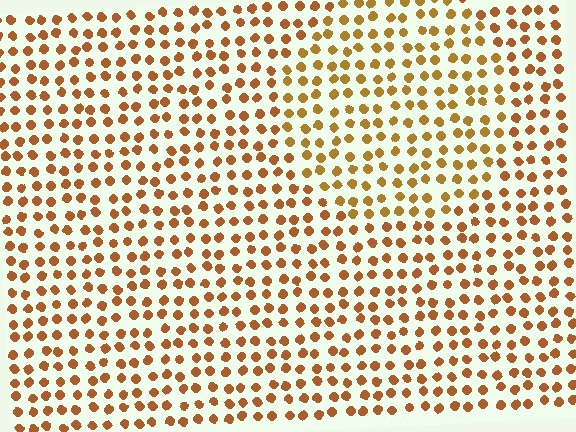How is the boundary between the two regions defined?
The boundary is defined purely by a slight shift in hue (about 17 degrees). Spacing, size, and orientation are identical on both sides.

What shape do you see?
I see a circle.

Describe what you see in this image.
The image is filled with small brown elements in a uniform arrangement. A circle-shaped region is visible where the elements are tinted to a slightly different hue, forming a subtle color boundary.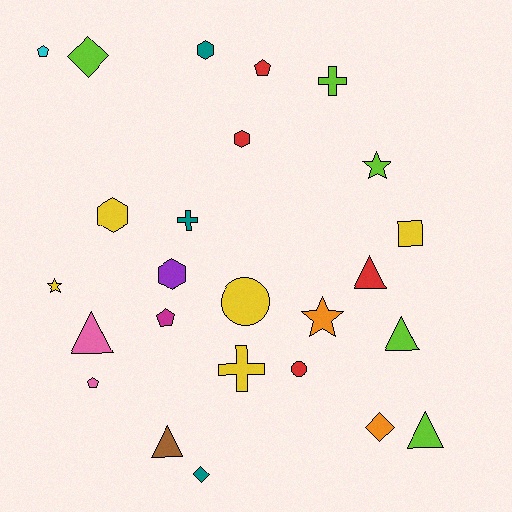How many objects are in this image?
There are 25 objects.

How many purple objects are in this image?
There is 1 purple object.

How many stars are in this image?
There are 3 stars.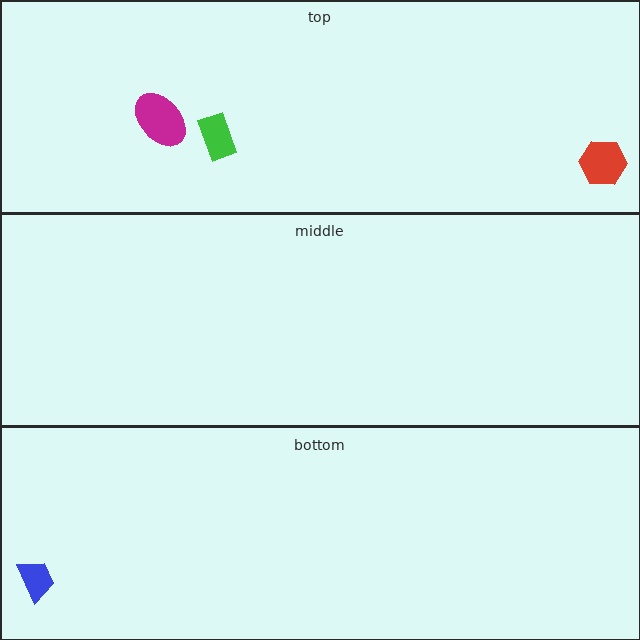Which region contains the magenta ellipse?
The top region.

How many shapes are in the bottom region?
1.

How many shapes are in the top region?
3.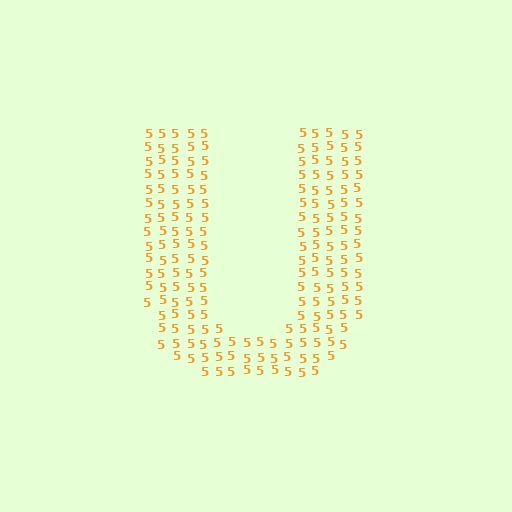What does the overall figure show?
The overall figure shows the letter U.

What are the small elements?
The small elements are digit 5's.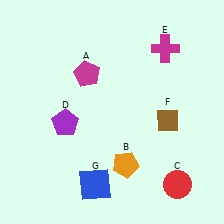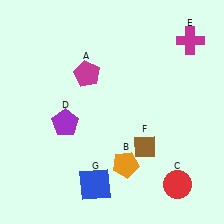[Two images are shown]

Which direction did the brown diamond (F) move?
The brown diamond (F) moved down.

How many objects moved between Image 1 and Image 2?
2 objects moved between the two images.